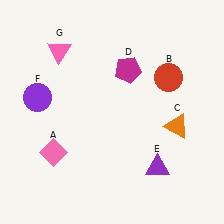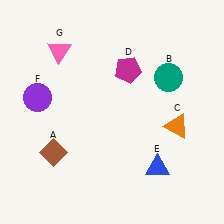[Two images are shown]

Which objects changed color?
A changed from pink to brown. B changed from red to teal. E changed from purple to blue.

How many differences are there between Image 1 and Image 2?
There are 3 differences between the two images.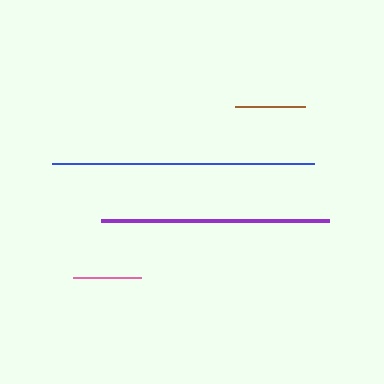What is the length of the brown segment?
The brown segment is approximately 70 pixels long.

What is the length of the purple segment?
The purple segment is approximately 228 pixels long.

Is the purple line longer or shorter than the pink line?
The purple line is longer than the pink line.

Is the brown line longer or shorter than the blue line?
The blue line is longer than the brown line.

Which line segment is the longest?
The blue line is the longest at approximately 263 pixels.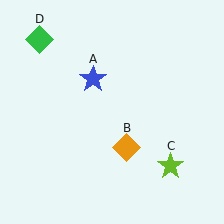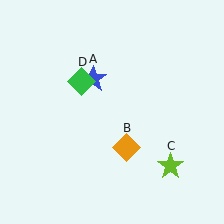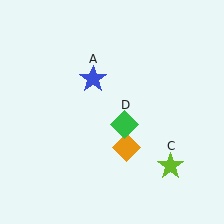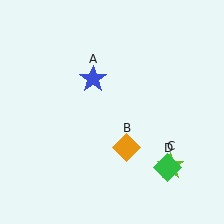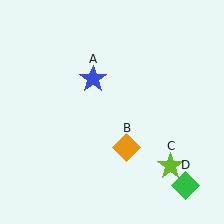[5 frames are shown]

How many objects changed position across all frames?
1 object changed position: green diamond (object D).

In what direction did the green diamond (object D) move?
The green diamond (object D) moved down and to the right.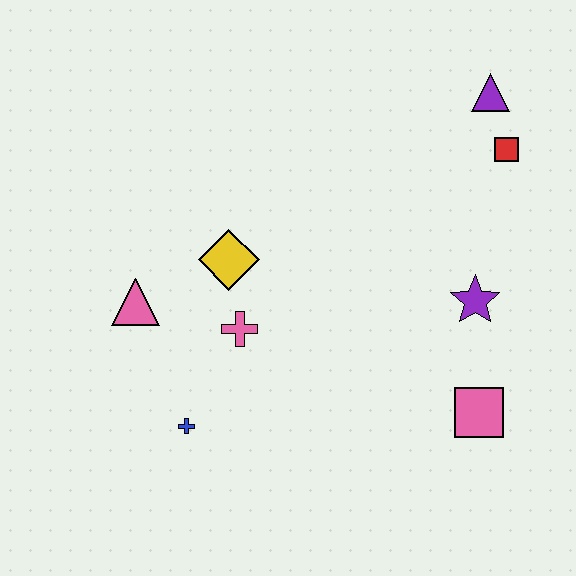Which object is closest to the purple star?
The pink square is closest to the purple star.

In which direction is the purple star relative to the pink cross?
The purple star is to the right of the pink cross.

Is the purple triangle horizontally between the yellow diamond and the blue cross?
No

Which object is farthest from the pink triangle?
The purple triangle is farthest from the pink triangle.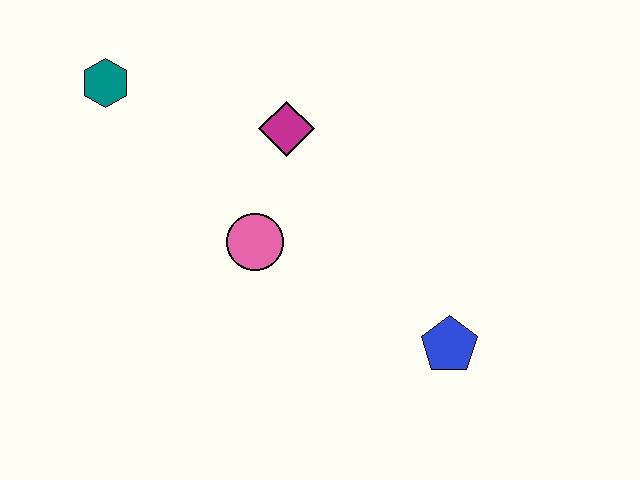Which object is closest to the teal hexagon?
The magenta diamond is closest to the teal hexagon.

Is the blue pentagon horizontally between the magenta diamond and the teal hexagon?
No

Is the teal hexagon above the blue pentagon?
Yes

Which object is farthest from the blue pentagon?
The teal hexagon is farthest from the blue pentagon.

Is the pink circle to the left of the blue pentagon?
Yes